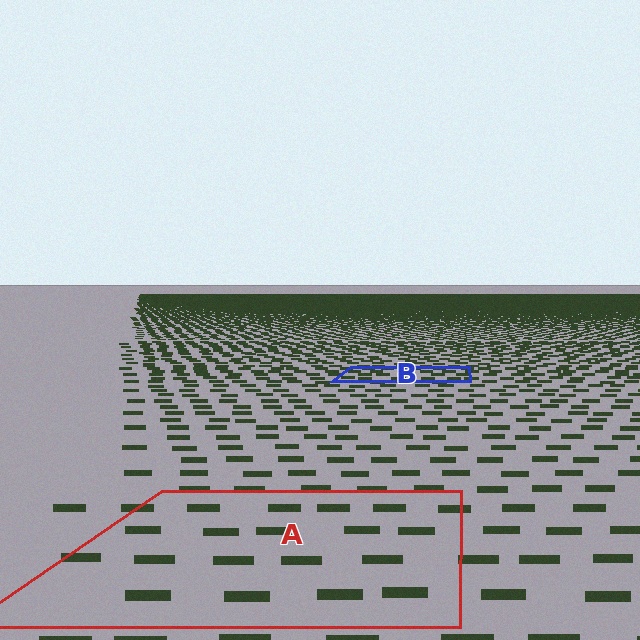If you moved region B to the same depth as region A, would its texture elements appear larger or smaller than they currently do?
They would appear larger. At a closer depth, the same texture elements are projected at a bigger on-screen size.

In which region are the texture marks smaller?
The texture marks are smaller in region B, because it is farther away.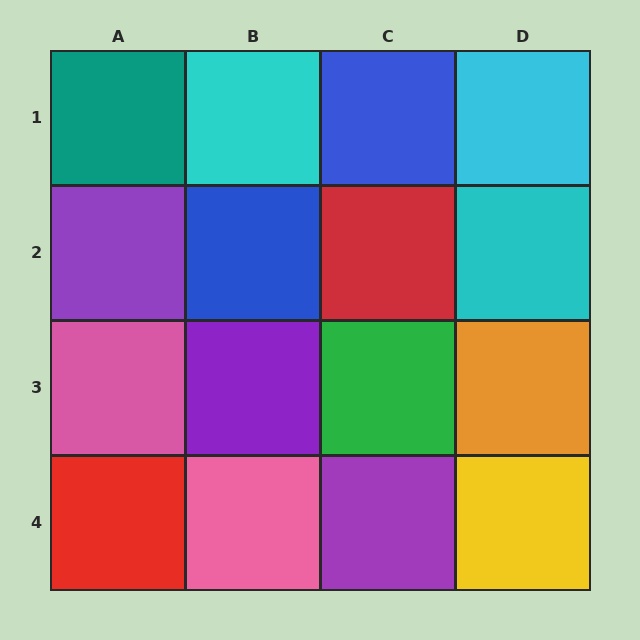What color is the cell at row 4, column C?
Purple.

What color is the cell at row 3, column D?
Orange.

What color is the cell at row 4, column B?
Pink.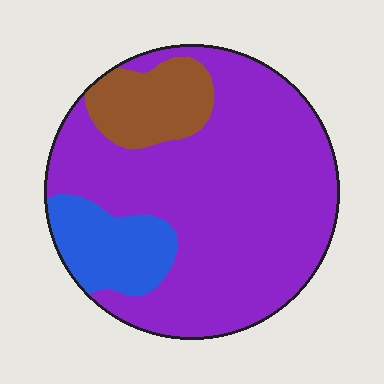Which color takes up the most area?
Purple, at roughly 75%.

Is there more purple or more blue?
Purple.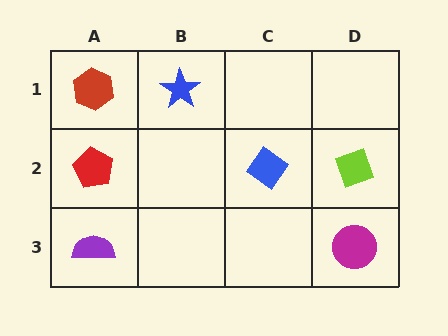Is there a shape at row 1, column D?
No, that cell is empty.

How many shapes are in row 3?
2 shapes.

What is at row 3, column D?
A magenta circle.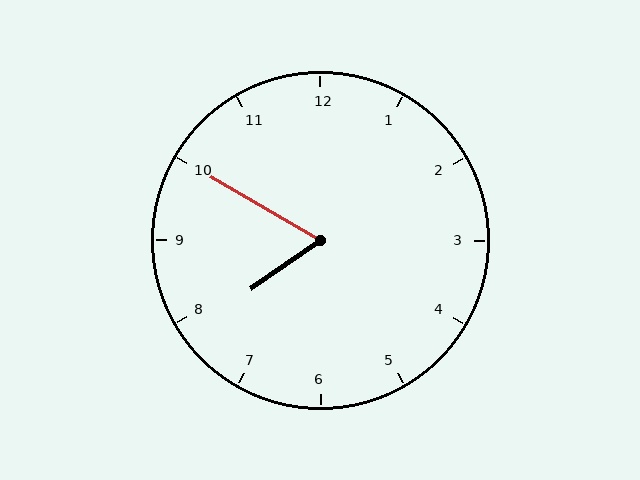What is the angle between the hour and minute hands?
Approximately 65 degrees.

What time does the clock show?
7:50.